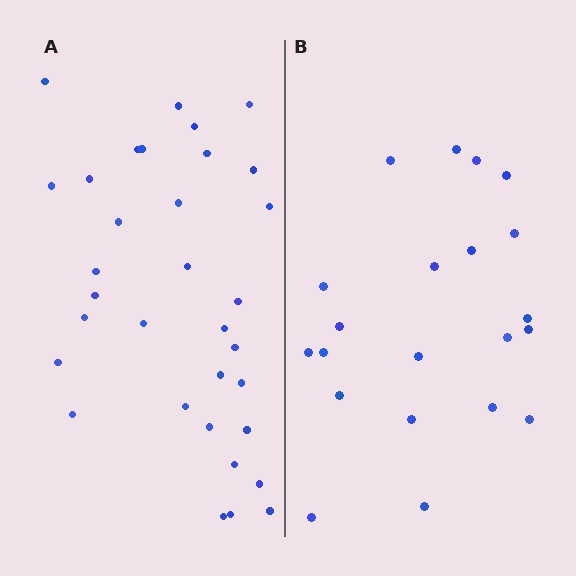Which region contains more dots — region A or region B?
Region A (the left region) has more dots.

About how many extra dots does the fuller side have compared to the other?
Region A has roughly 12 or so more dots than region B.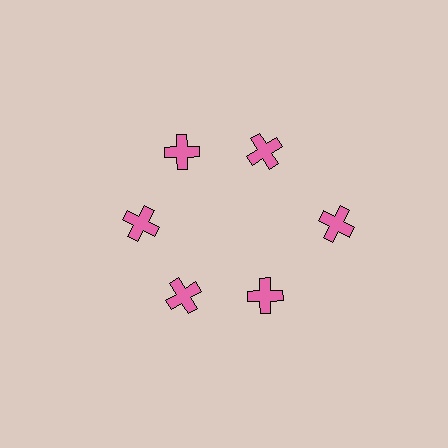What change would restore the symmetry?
The symmetry would be restored by moving it inward, back onto the ring so that all 6 crosses sit at equal angles and equal distance from the center.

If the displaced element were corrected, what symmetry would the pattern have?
It would have 6-fold rotational symmetry — the pattern would map onto itself every 60 degrees.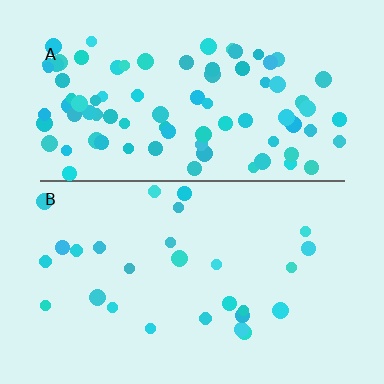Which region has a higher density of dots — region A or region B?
A (the top).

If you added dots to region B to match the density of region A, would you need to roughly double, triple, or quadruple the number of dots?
Approximately triple.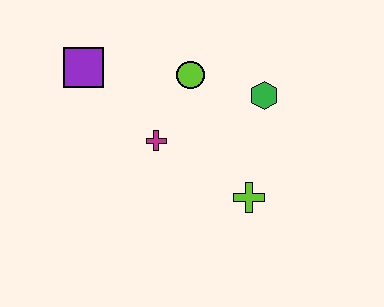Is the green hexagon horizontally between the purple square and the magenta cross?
No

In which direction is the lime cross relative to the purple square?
The lime cross is to the right of the purple square.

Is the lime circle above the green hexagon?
Yes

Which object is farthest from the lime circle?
The lime cross is farthest from the lime circle.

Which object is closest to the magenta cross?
The lime circle is closest to the magenta cross.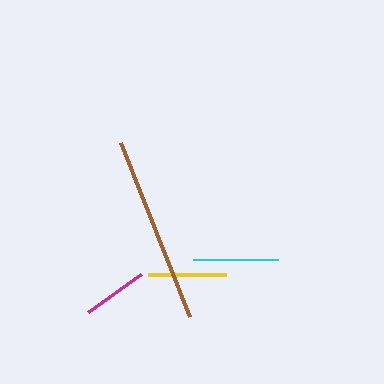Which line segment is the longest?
The brown line is the longest at approximately 187 pixels.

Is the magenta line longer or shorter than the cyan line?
The cyan line is longer than the magenta line.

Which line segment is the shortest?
The magenta line is the shortest at approximately 65 pixels.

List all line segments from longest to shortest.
From longest to shortest: brown, cyan, yellow, magenta.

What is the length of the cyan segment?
The cyan segment is approximately 85 pixels long.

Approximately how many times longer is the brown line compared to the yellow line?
The brown line is approximately 2.4 times the length of the yellow line.